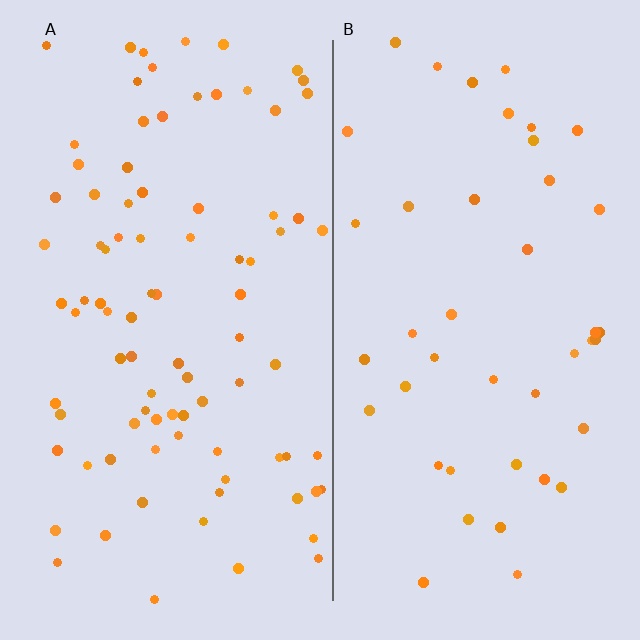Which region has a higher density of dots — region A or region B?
A (the left).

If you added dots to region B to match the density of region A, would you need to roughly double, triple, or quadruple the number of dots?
Approximately double.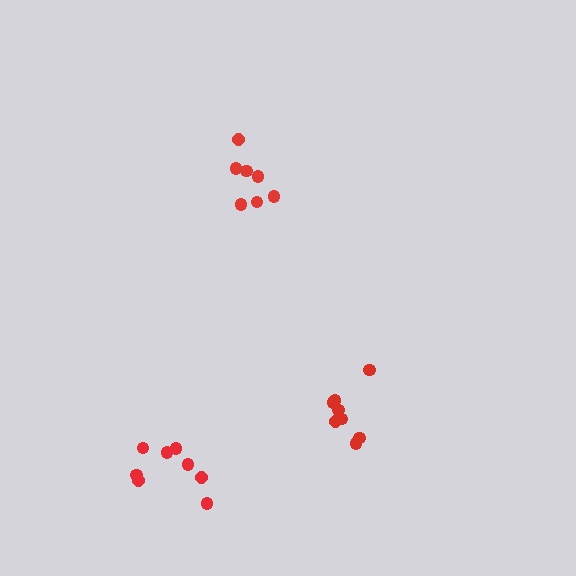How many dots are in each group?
Group 1: 8 dots, Group 2: 7 dots, Group 3: 8 dots (23 total).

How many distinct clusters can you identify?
There are 3 distinct clusters.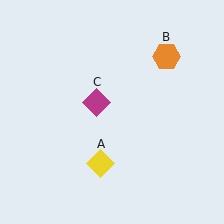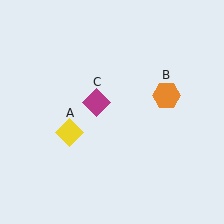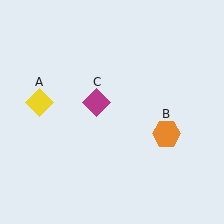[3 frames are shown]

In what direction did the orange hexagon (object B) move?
The orange hexagon (object B) moved down.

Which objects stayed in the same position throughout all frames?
Magenta diamond (object C) remained stationary.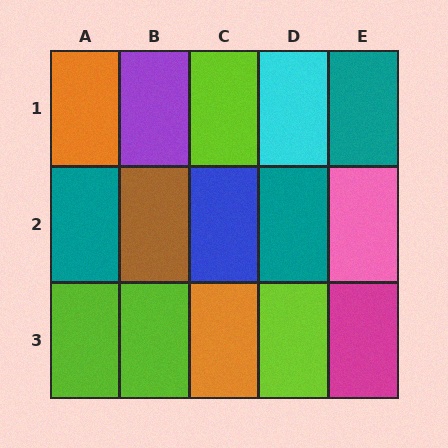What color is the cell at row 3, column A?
Lime.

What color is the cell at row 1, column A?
Orange.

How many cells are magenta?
1 cell is magenta.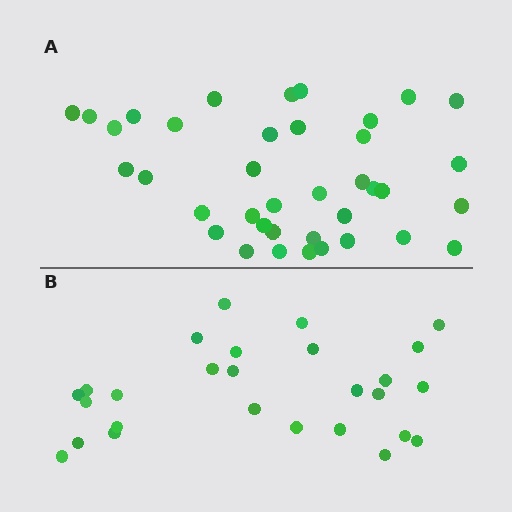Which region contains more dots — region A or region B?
Region A (the top region) has more dots.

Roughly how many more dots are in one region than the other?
Region A has roughly 12 or so more dots than region B.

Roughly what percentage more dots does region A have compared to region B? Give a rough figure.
About 40% more.